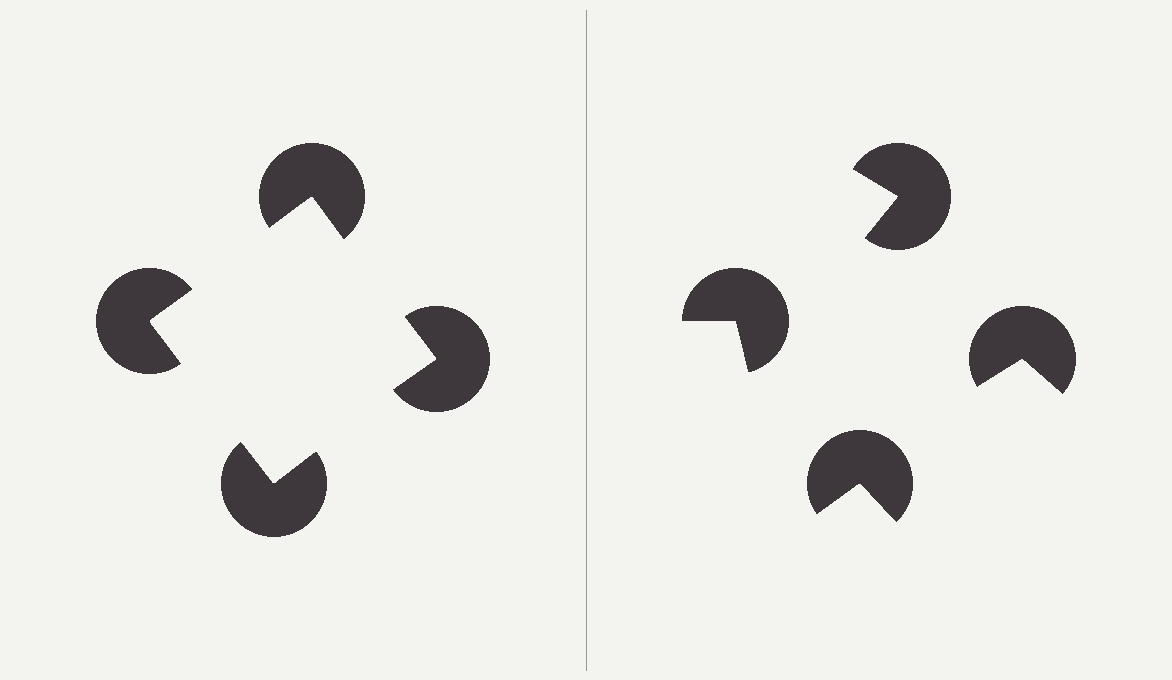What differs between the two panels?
The pac-man discs are positioned identically on both sides; only the wedge orientations differ. On the left they align to a square; on the right they are misaligned.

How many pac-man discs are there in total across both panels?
8 — 4 on each side.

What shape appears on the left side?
An illusory square.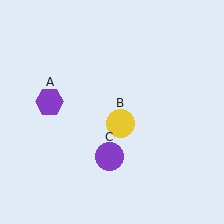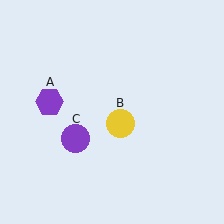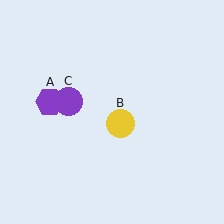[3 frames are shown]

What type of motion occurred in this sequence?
The purple circle (object C) rotated clockwise around the center of the scene.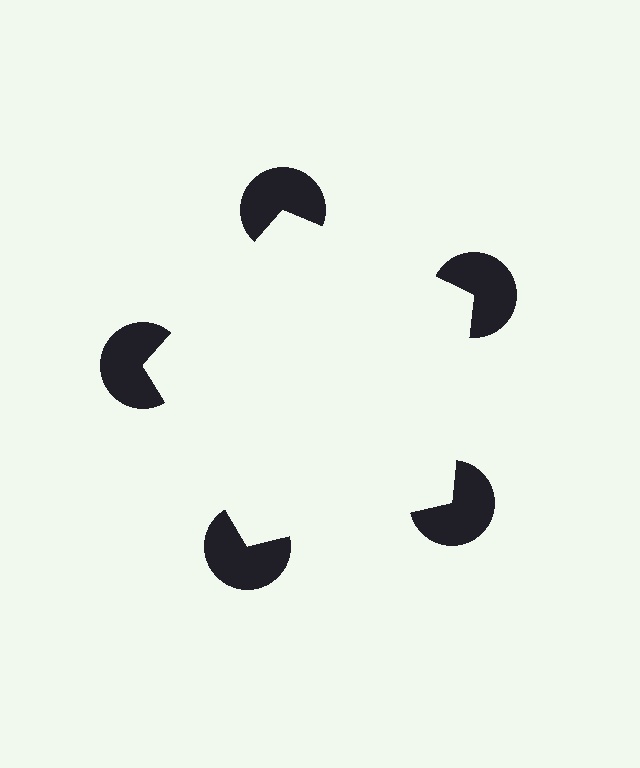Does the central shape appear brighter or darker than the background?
It typically appears slightly brighter than the background, even though no actual brightness change is drawn.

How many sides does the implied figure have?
5 sides.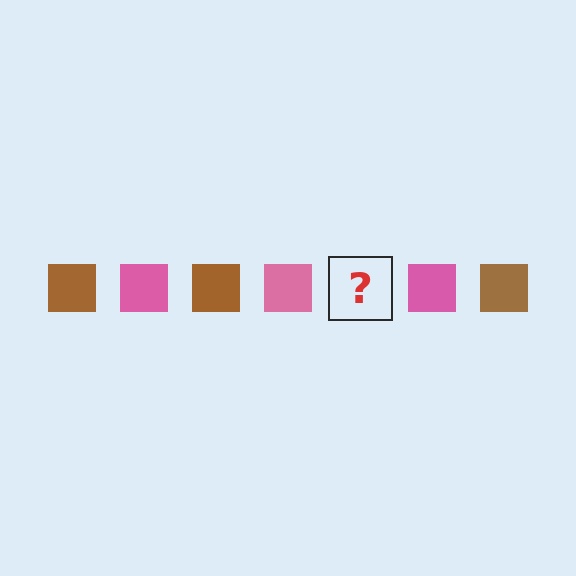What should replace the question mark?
The question mark should be replaced with a brown square.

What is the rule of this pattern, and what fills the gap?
The rule is that the pattern cycles through brown, pink squares. The gap should be filled with a brown square.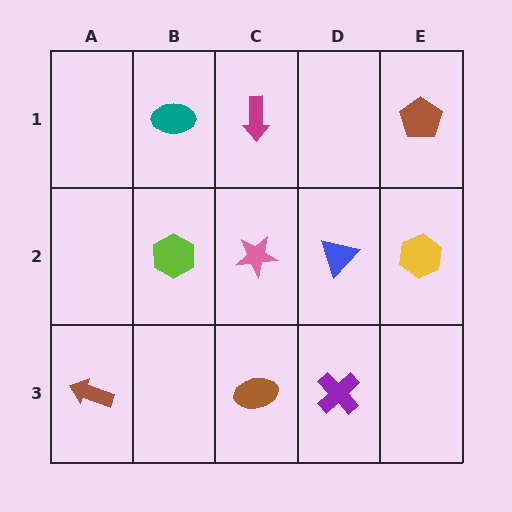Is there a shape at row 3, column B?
No, that cell is empty.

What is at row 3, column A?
A brown arrow.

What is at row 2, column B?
A lime hexagon.